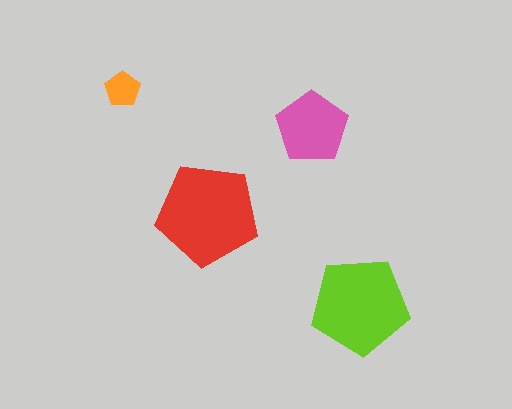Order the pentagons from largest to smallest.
the red one, the lime one, the pink one, the orange one.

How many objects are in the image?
There are 4 objects in the image.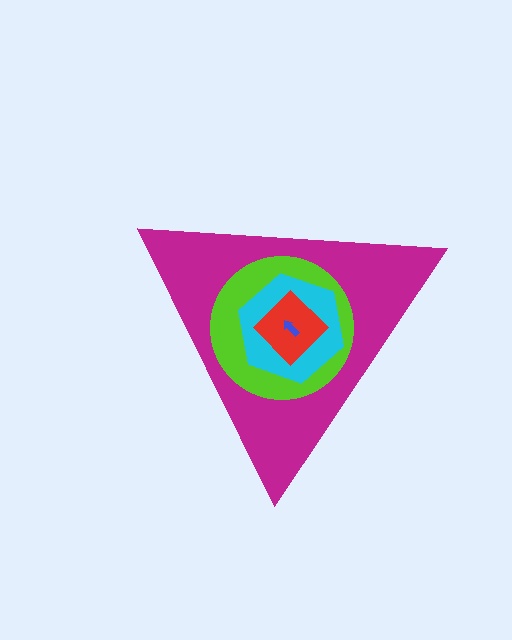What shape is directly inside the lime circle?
The cyan hexagon.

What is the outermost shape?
The magenta triangle.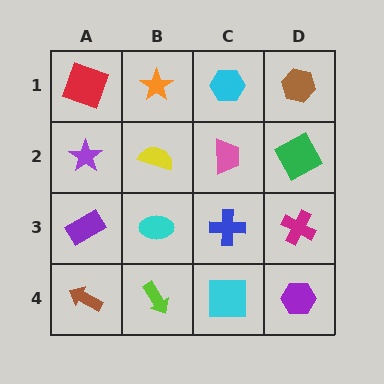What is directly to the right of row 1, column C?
A brown hexagon.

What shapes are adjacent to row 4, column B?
A cyan ellipse (row 3, column B), a brown arrow (row 4, column A), a cyan square (row 4, column C).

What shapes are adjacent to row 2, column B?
An orange star (row 1, column B), a cyan ellipse (row 3, column B), a purple star (row 2, column A), a pink trapezoid (row 2, column C).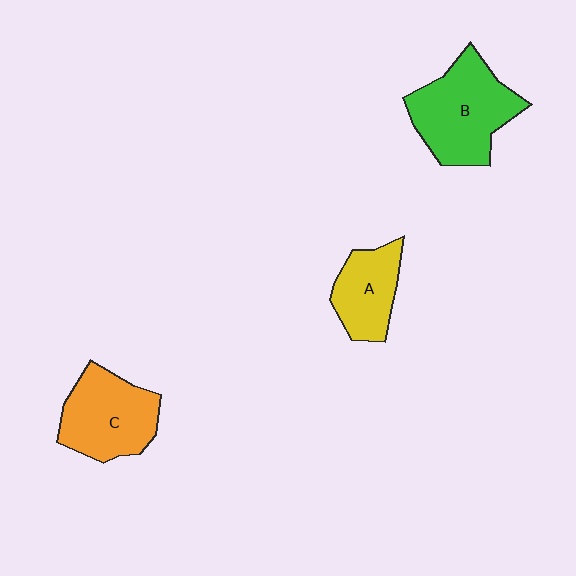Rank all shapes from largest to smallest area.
From largest to smallest: B (green), C (orange), A (yellow).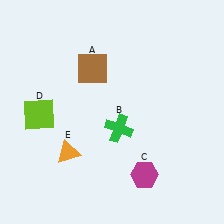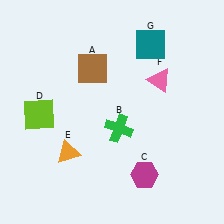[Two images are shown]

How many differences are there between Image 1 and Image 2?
There are 2 differences between the two images.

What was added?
A pink triangle (F), a teal square (G) were added in Image 2.